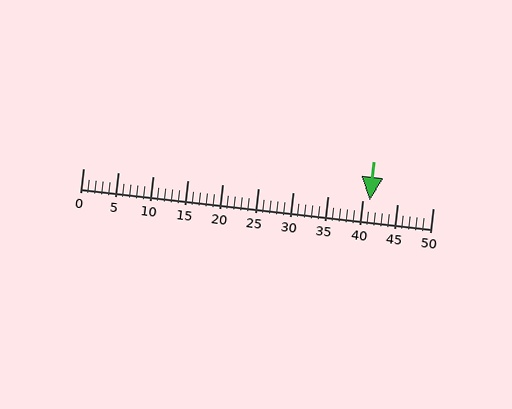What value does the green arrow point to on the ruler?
The green arrow points to approximately 41.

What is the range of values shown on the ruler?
The ruler shows values from 0 to 50.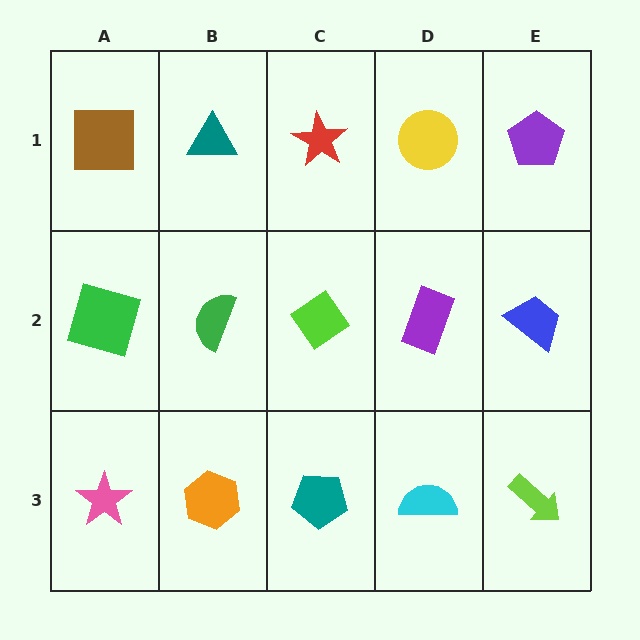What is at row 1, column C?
A red star.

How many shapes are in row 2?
5 shapes.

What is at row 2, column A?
A green square.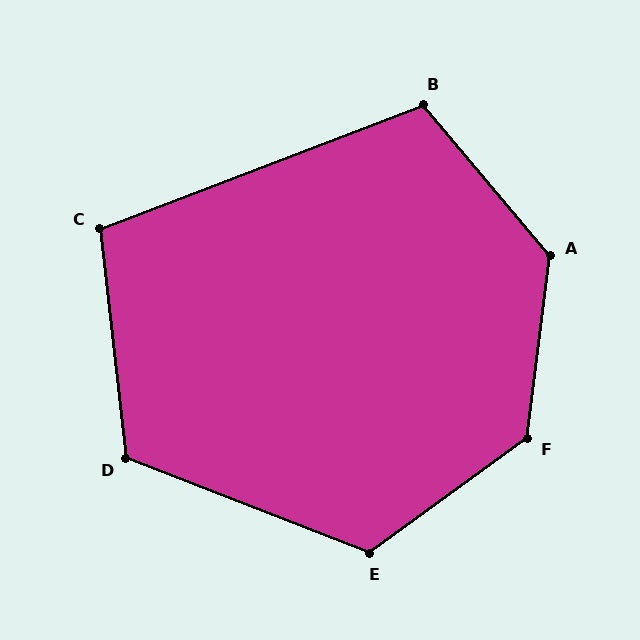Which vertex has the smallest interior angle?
C, at approximately 104 degrees.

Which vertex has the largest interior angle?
F, at approximately 133 degrees.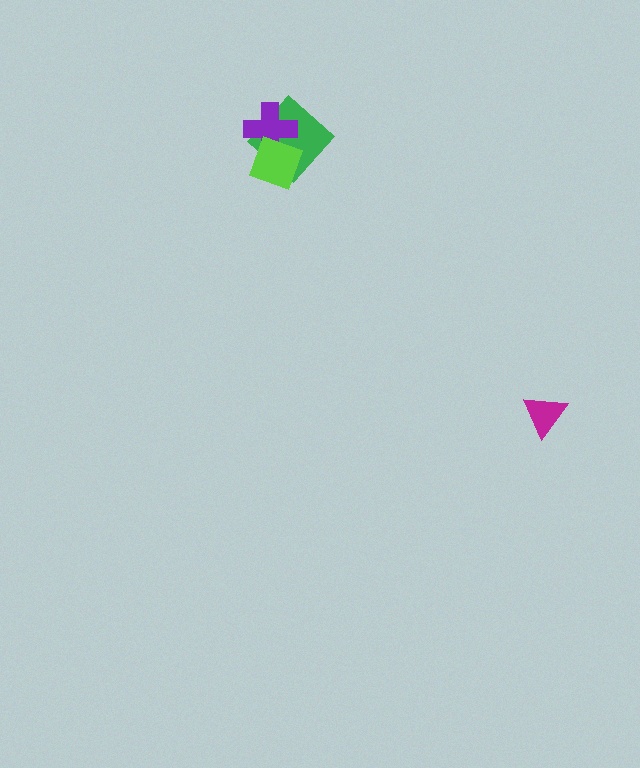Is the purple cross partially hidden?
Yes, it is partially covered by another shape.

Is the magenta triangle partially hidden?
No, no other shape covers it.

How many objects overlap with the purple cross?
2 objects overlap with the purple cross.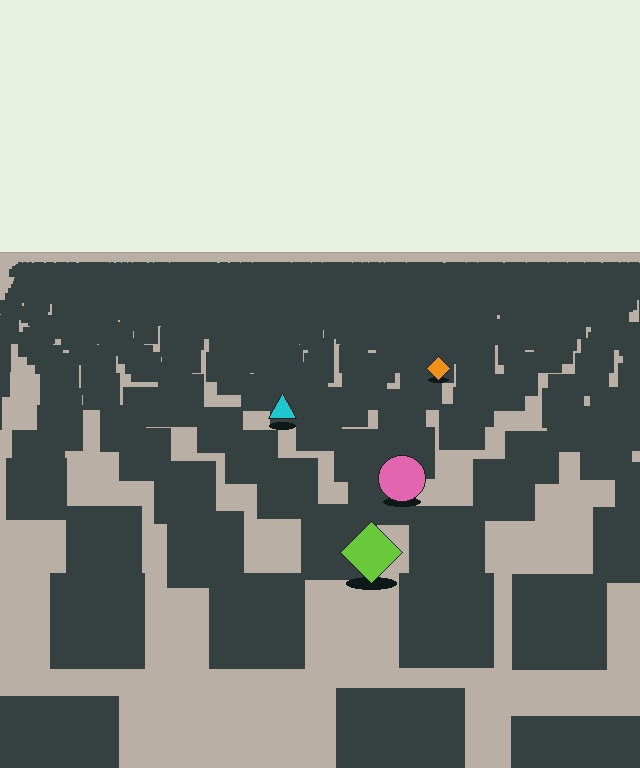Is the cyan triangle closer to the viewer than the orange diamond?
Yes. The cyan triangle is closer — you can tell from the texture gradient: the ground texture is coarser near it.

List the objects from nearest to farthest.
From nearest to farthest: the lime diamond, the pink circle, the cyan triangle, the orange diamond.